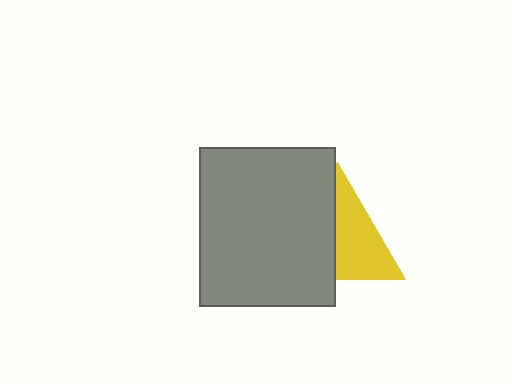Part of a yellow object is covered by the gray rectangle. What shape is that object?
It is a triangle.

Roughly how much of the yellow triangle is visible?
About half of it is visible (roughly 53%).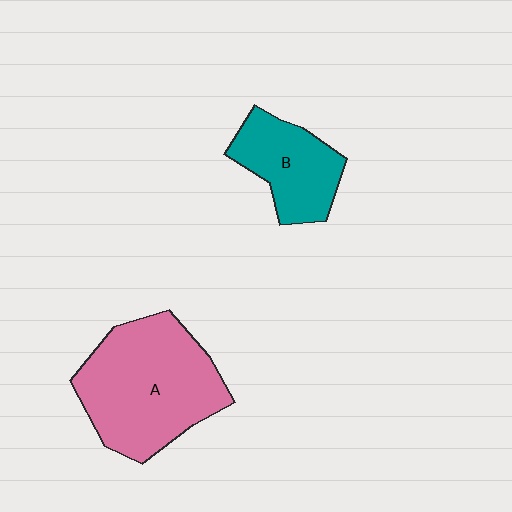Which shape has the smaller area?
Shape B (teal).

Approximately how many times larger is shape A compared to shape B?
Approximately 1.9 times.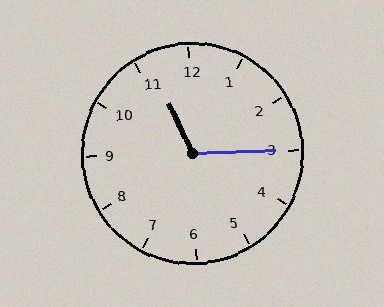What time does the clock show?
11:15.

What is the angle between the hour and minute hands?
Approximately 112 degrees.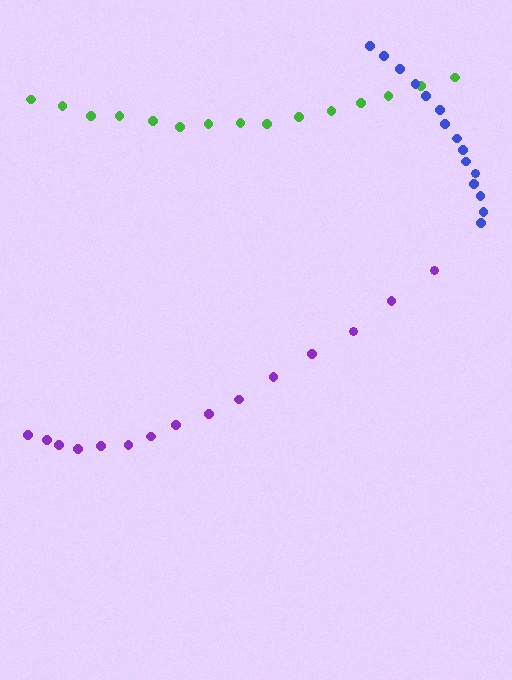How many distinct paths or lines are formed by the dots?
There are 3 distinct paths.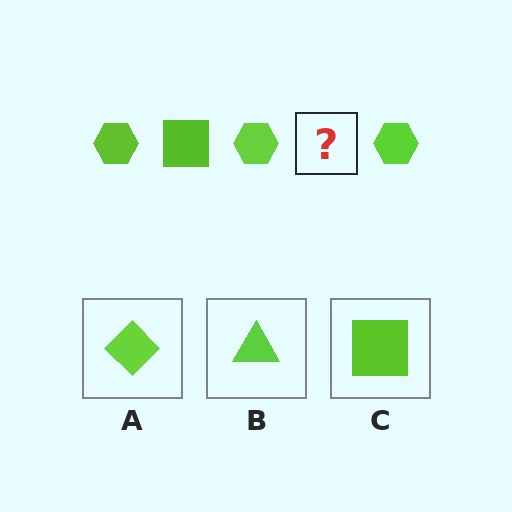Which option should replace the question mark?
Option C.